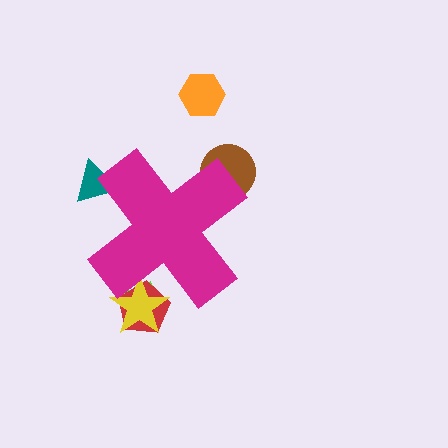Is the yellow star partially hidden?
Yes, the yellow star is partially hidden behind the magenta cross.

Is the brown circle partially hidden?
Yes, the brown circle is partially hidden behind the magenta cross.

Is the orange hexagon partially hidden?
No, the orange hexagon is fully visible.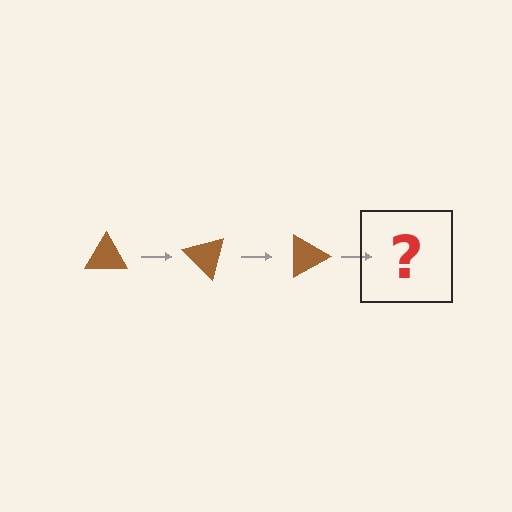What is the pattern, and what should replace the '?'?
The pattern is that the triangle rotates 45 degrees each step. The '?' should be a brown triangle rotated 135 degrees.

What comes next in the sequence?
The next element should be a brown triangle rotated 135 degrees.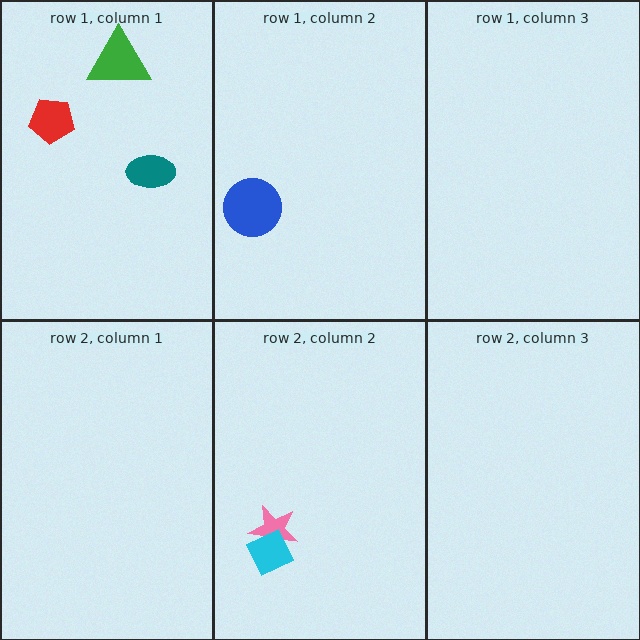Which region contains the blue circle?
The row 1, column 2 region.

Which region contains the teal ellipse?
The row 1, column 1 region.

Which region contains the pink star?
The row 2, column 2 region.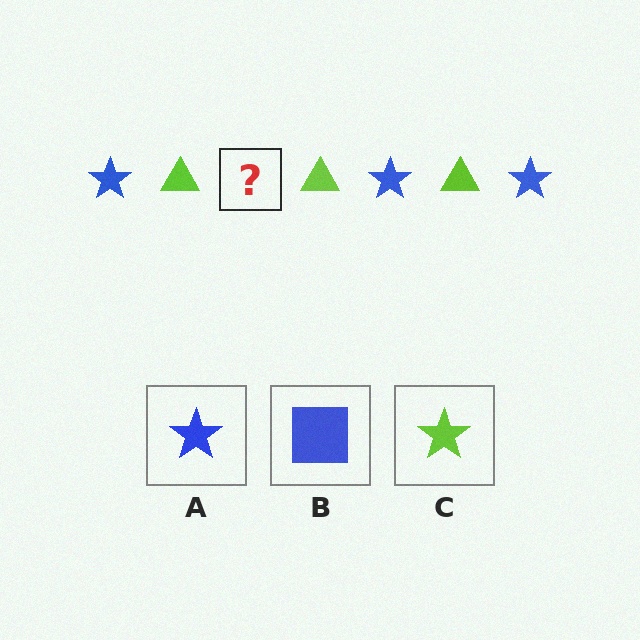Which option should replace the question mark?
Option A.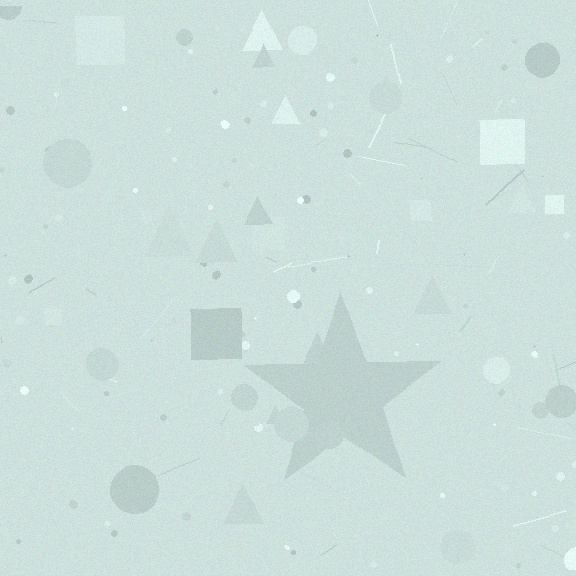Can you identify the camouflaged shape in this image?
The camouflaged shape is a star.